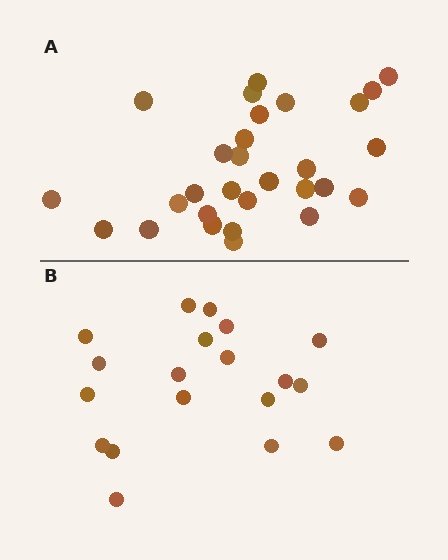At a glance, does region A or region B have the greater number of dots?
Region A (the top region) has more dots.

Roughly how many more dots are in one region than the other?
Region A has roughly 10 or so more dots than region B.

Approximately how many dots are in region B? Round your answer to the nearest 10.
About 20 dots. (The exact count is 19, which rounds to 20.)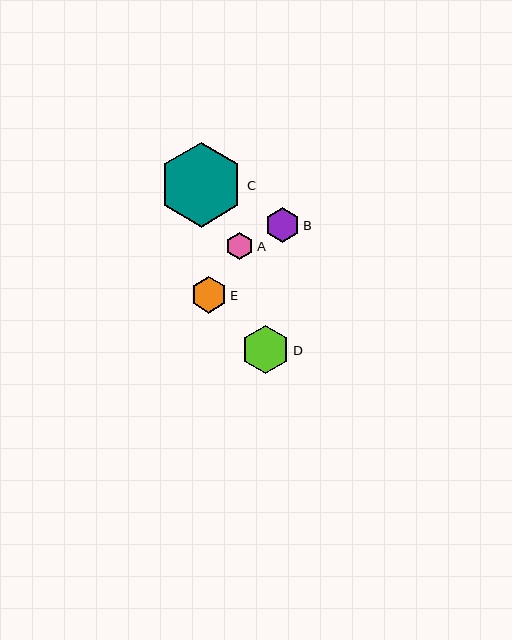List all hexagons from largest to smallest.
From largest to smallest: C, D, E, B, A.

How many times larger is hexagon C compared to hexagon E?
Hexagon C is approximately 2.3 times the size of hexagon E.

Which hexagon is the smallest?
Hexagon A is the smallest with a size of approximately 28 pixels.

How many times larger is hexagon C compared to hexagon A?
Hexagon C is approximately 3.0 times the size of hexagon A.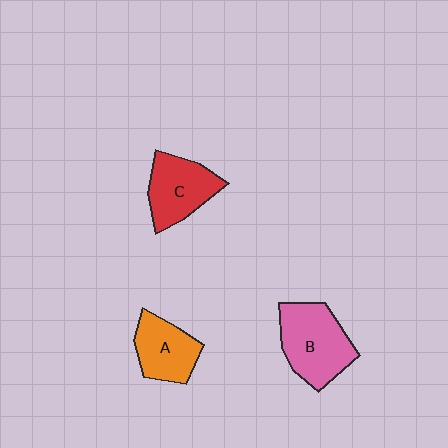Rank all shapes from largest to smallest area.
From largest to smallest: B (pink), C (red), A (orange).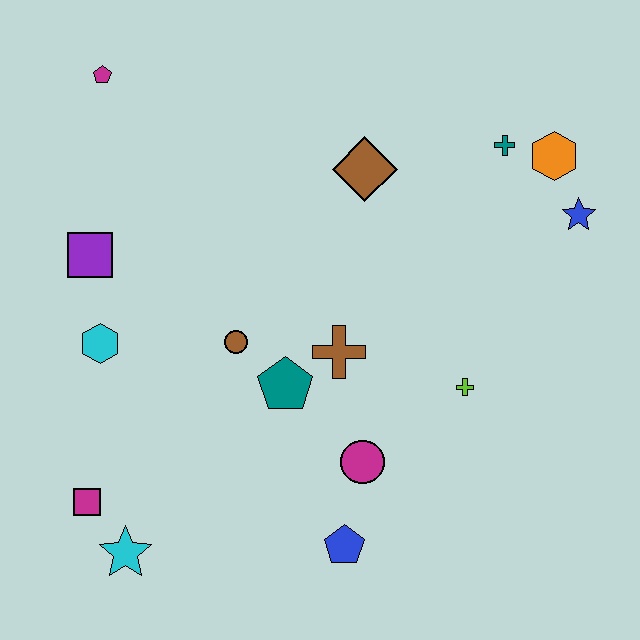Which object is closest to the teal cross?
The orange hexagon is closest to the teal cross.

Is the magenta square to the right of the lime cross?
No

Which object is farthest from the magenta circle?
The magenta pentagon is farthest from the magenta circle.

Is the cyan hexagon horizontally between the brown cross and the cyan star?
No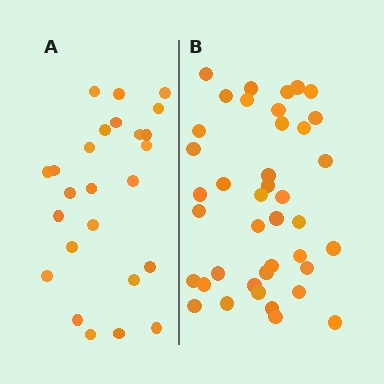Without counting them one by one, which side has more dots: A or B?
Region B (the right region) has more dots.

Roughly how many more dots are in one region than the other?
Region B has approximately 15 more dots than region A.